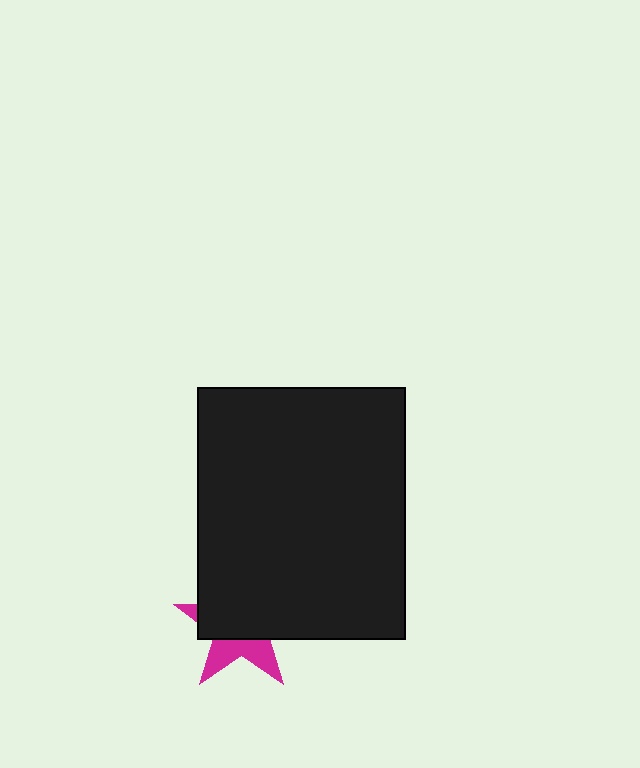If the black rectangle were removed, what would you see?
You would see the complete magenta star.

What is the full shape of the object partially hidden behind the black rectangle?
The partially hidden object is a magenta star.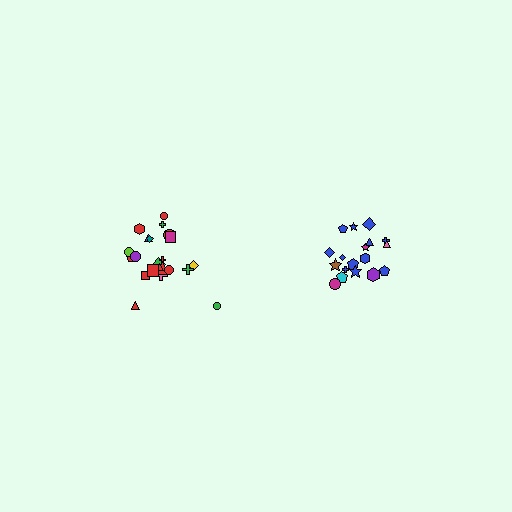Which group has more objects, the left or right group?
The left group.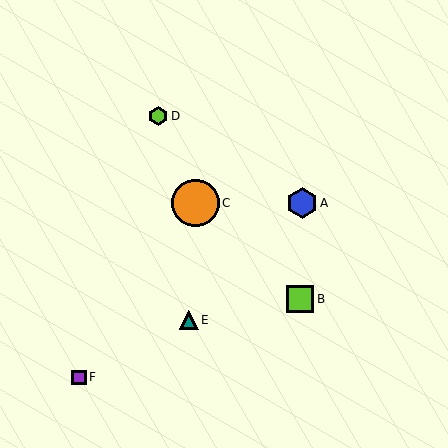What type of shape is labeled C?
Shape C is an orange circle.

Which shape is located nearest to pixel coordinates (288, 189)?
The blue hexagon (labeled A) at (302, 203) is nearest to that location.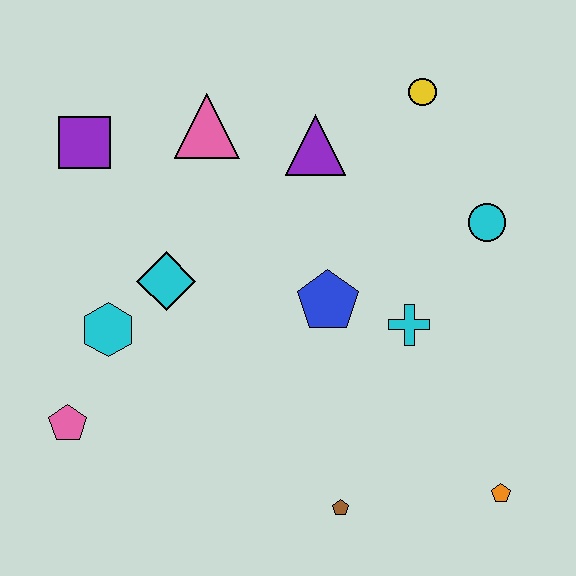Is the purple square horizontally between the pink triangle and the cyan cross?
No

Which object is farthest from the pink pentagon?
The yellow circle is farthest from the pink pentagon.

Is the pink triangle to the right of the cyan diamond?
Yes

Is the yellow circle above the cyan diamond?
Yes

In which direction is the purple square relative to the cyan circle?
The purple square is to the left of the cyan circle.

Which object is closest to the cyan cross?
The blue pentagon is closest to the cyan cross.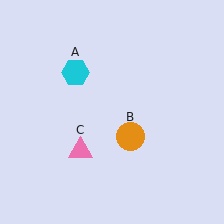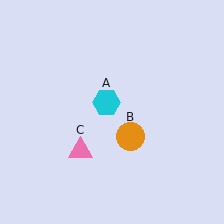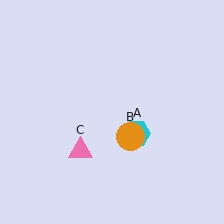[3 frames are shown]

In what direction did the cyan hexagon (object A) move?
The cyan hexagon (object A) moved down and to the right.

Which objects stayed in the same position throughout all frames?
Orange circle (object B) and pink triangle (object C) remained stationary.